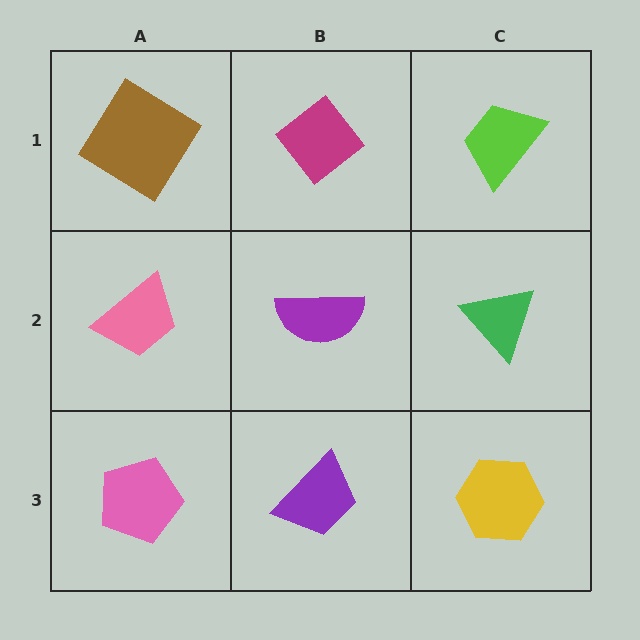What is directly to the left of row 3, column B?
A pink pentagon.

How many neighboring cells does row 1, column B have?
3.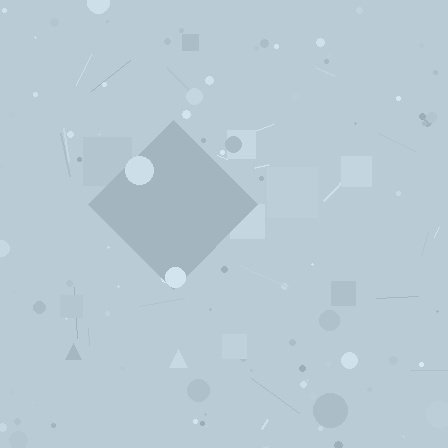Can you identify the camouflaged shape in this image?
The camouflaged shape is a diamond.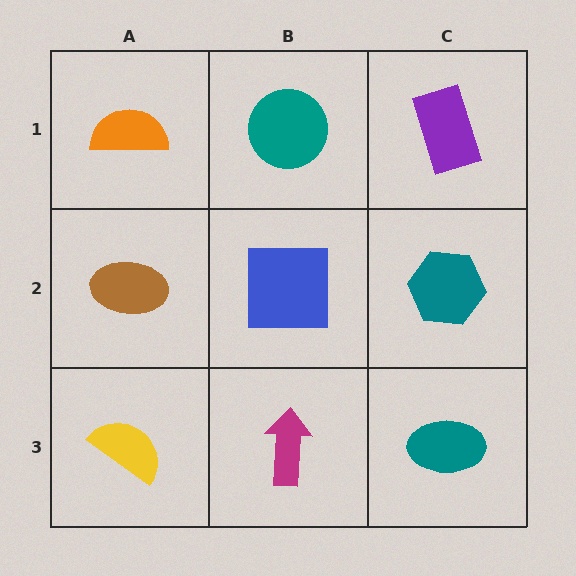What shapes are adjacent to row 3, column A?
A brown ellipse (row 2, column A), a magenta arrow (row 3, column B).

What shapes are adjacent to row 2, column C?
A purple rectangle (row 1, column C), a teal ellipse (row 3, column C), a blue square (row 2, column B).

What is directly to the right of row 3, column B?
A teal ellipse.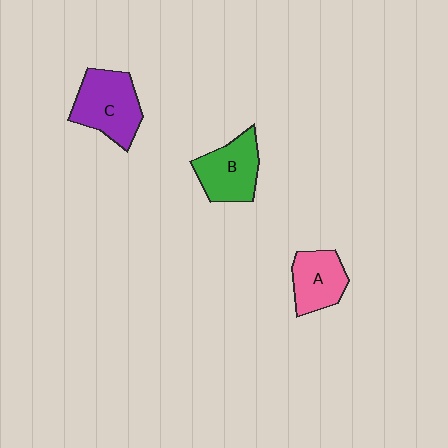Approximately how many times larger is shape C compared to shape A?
Approximately 1.4 times.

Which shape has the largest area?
Shape C (purple).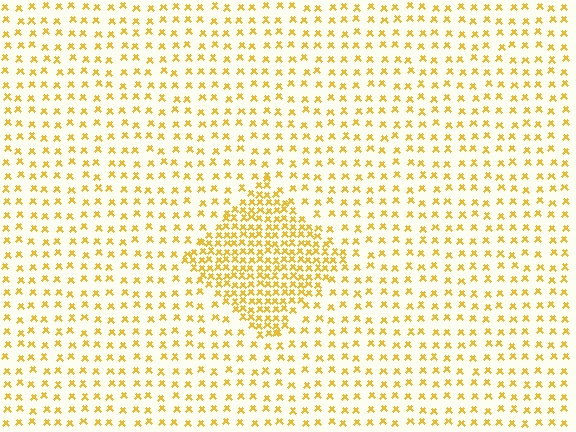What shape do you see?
I see a diamond.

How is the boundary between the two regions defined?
The boundary is defined by a change in element density (approximately 2.5x ratio). All elements are the same color, size, and shape.